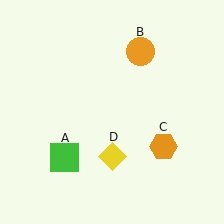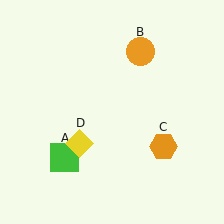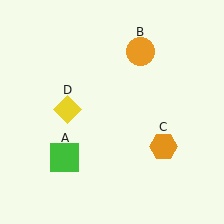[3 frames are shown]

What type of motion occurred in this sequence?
The yellow diamond (object D) rotated clockwise around the center of the scene.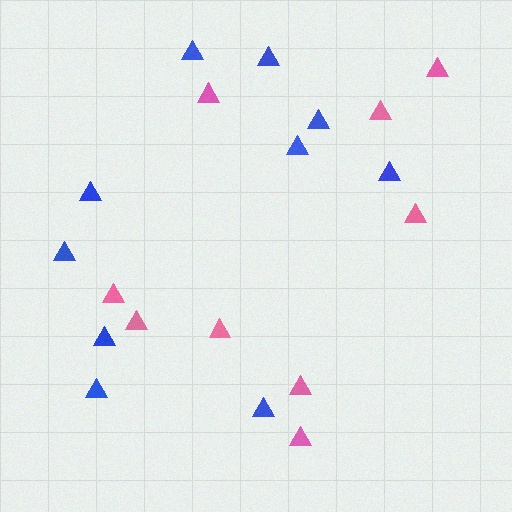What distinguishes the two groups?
There are 2 groups: one group of pink triangles (9) and one group of blue triangles (10).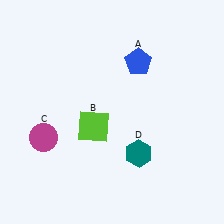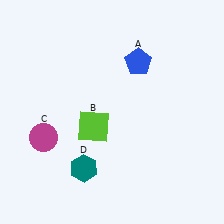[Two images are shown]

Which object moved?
The teal hexagon (D) moved left.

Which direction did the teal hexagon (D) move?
The teal hexagon (D) moved left.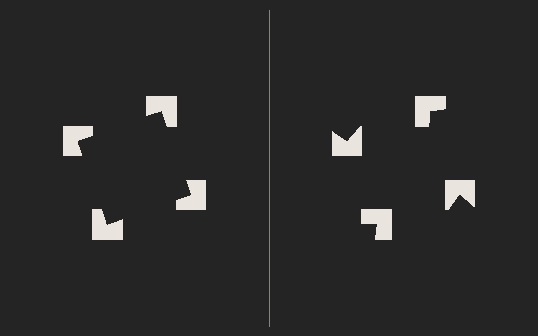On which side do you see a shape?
An illusory square appears on the left side. On the right side the wedge cuts are rotated, so no coherent shape forms.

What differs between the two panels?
The notched squares are positioned identically on both sides; only the wedge orientations differ. On the left they align to a square; on the right they are misaligned.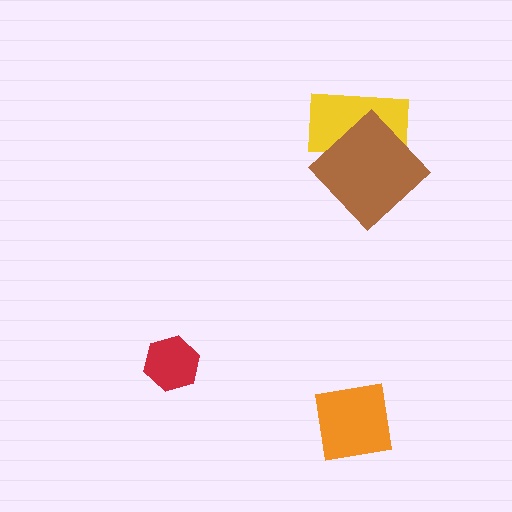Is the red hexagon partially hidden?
No, no other shape covers it.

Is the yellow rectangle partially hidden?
Yes, it is partially covered by another shape.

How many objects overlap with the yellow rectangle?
1 object overlaps with the yellow rectangle.